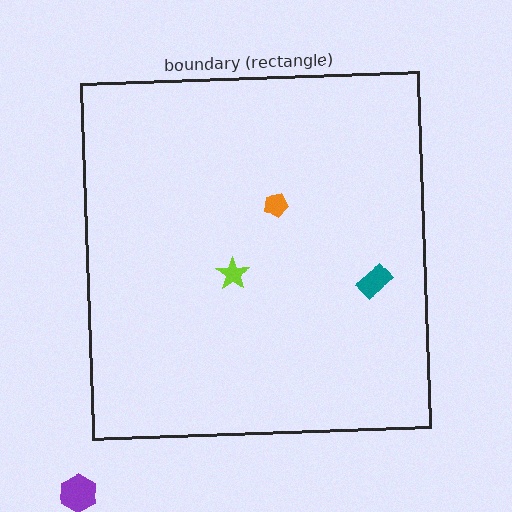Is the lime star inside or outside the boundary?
Inside.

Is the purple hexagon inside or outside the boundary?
Outside.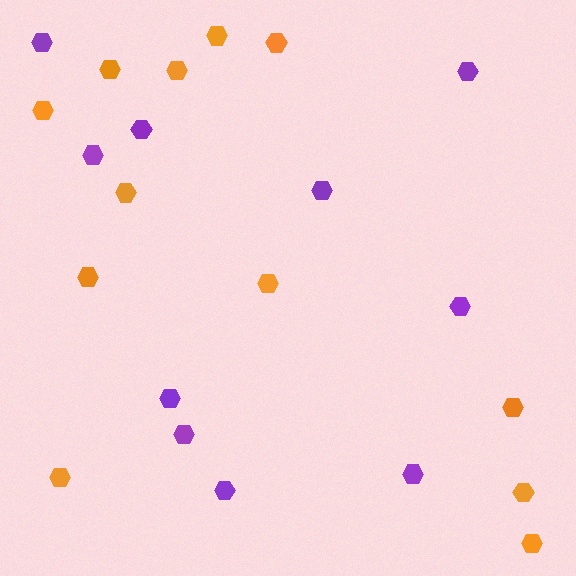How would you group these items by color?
There are 2 groups: one group of purple hexagons (10) and one group of orange hexagons (12).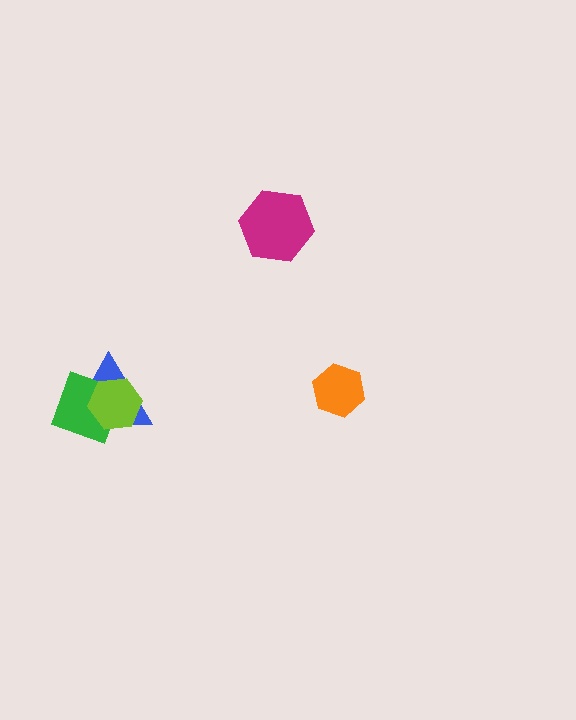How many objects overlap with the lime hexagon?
2 objects overlap with the lime hexagon.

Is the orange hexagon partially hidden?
No, no other shape covers it.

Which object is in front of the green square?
The lime hexagon is in front of the green square.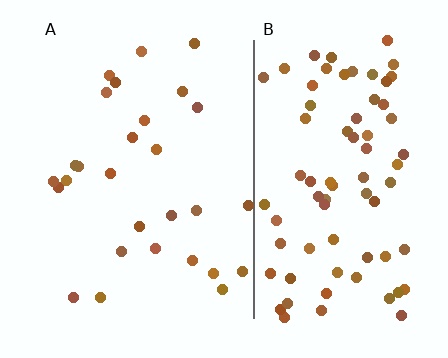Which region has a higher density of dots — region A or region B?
B (the right).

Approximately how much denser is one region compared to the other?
Approximately 2.8× — region B over region A.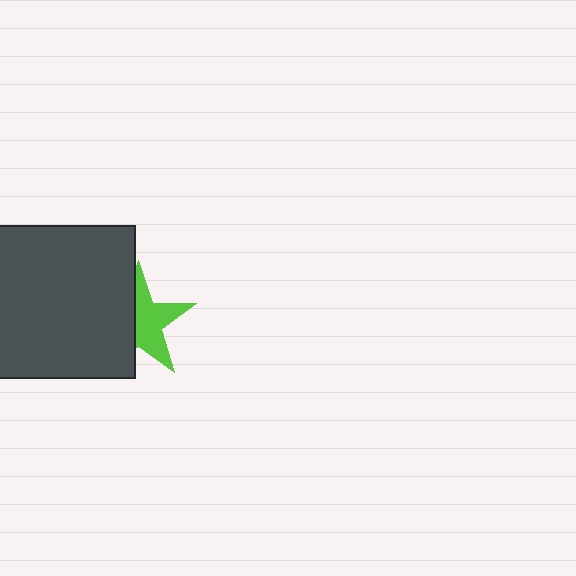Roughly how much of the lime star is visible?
About half of it is visible (roughly 55%).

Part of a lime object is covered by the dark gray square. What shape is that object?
It is a star.